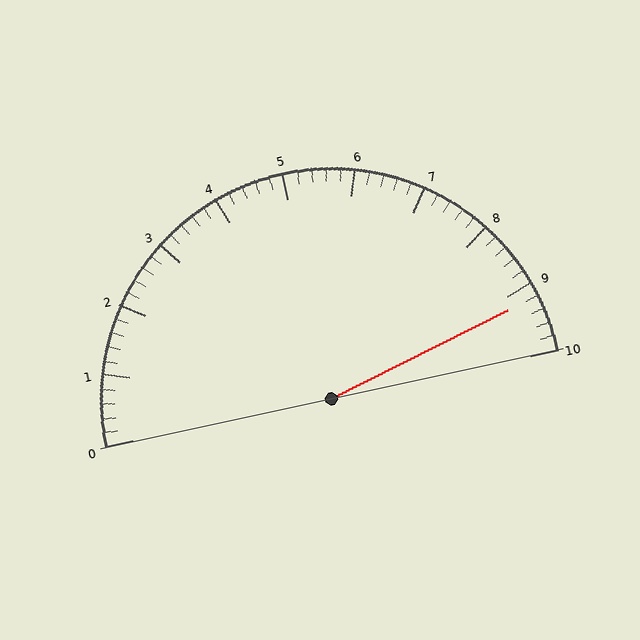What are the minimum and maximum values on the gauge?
The gauge ranges from 0 to 10.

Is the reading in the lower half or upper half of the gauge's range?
The reading is in the upper half of the range (0 to 10).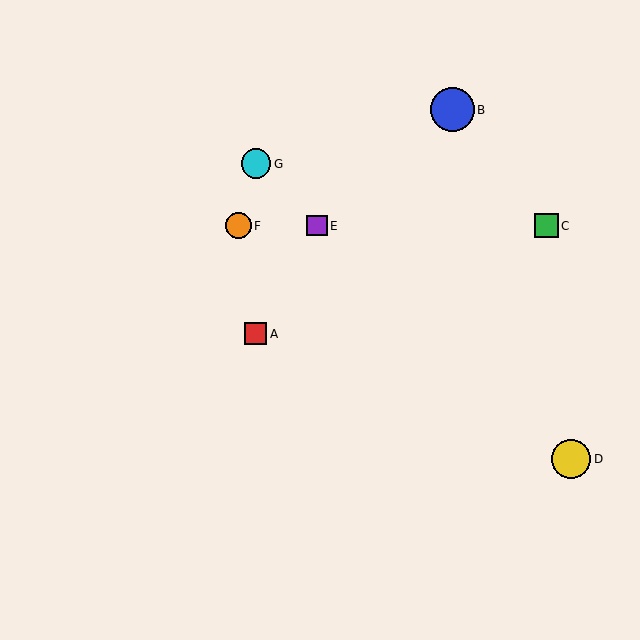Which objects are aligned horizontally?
Objects C, E, F are aligned horizontally.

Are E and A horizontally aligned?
No, E is at y≈226 and A is at y≈334.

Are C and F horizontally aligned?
Yes, both are at y≈226.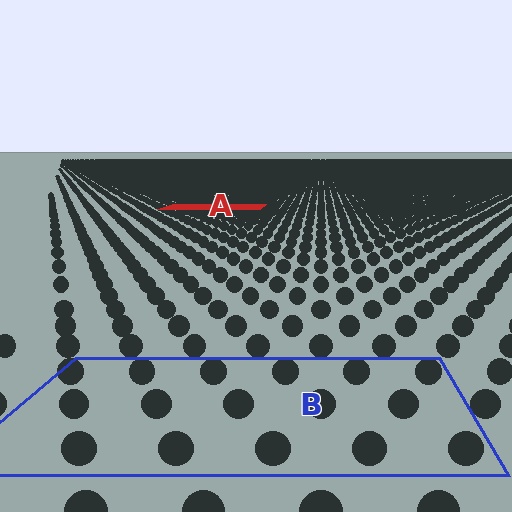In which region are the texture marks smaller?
The texture marks are smaller in region A, because it is farther away.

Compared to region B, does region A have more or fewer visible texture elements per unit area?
Region A has more texture elements per unit area — they are packed more densely because it is farther away.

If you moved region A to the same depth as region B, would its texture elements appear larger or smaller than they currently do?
They would appear larger. At a closer depth, the same texture elements are projected at a bigger on-screen size.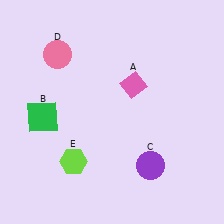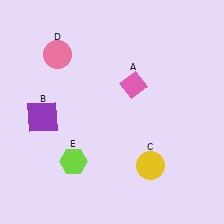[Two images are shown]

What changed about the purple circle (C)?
In Image 1, C is purple. In Image 2, it changed to yellow.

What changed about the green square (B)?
In Image 1, B is green. In Image 2, it changed to purple.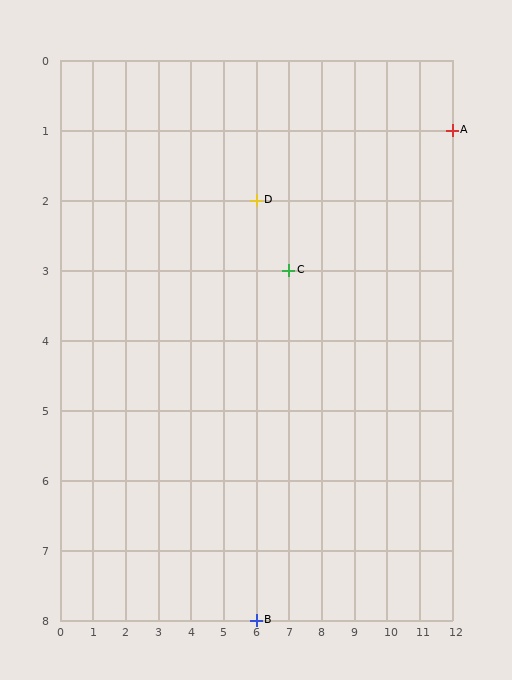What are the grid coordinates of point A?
Point A is at grid coordinates (12, 1).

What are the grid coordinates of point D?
Point D is at grid coordinates (6, 2).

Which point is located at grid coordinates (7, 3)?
Point C is at (7, 3).